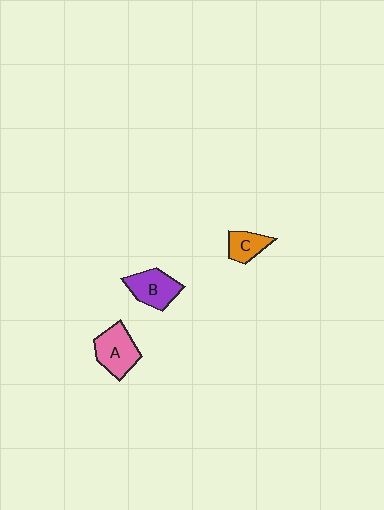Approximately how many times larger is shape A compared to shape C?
Approximately 1.6 times.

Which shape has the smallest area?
Shape C (orange).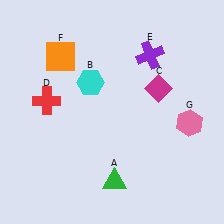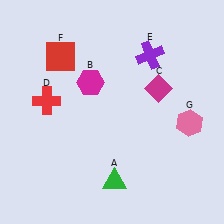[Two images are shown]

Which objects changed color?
B changed from cyan to magenta. F changed from orange to red.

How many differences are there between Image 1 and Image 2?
There are 2 differences between the two images.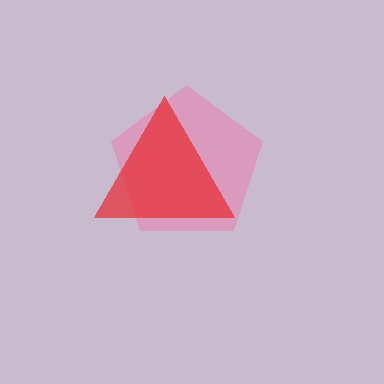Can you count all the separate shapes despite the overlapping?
Yes, there are 2 separate shapes.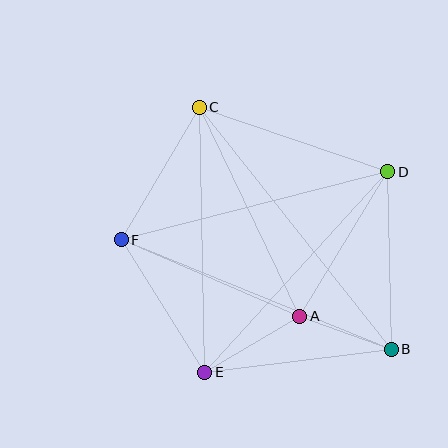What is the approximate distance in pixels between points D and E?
The distance between D and E is approximately 271 pixels.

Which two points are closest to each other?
Points A and B are closest to each other.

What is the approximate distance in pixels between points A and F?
The distance between A and F is approximately 194 pixels.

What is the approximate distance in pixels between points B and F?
The distance between B and F is approximately 292 pixels.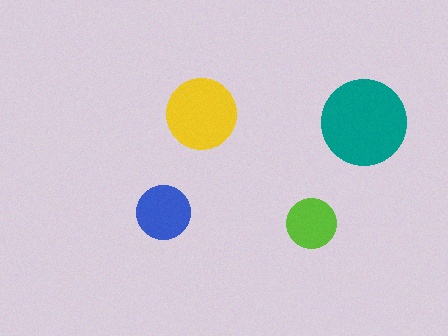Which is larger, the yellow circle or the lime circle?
The yellow one.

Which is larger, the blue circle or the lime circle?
The blue one.